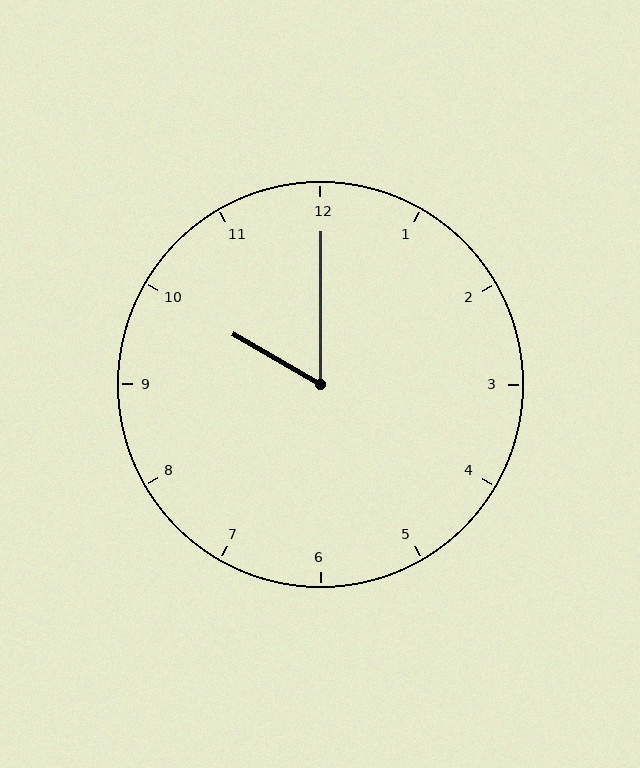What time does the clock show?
10:00.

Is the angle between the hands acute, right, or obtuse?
It is acute.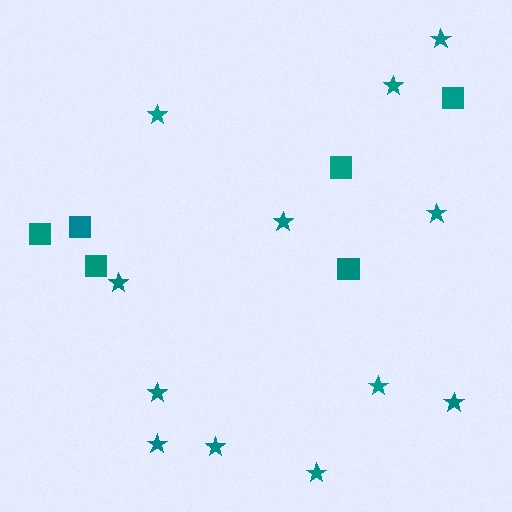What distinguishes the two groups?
There are 2 groups: one group of stars (12) and one group of squares (6).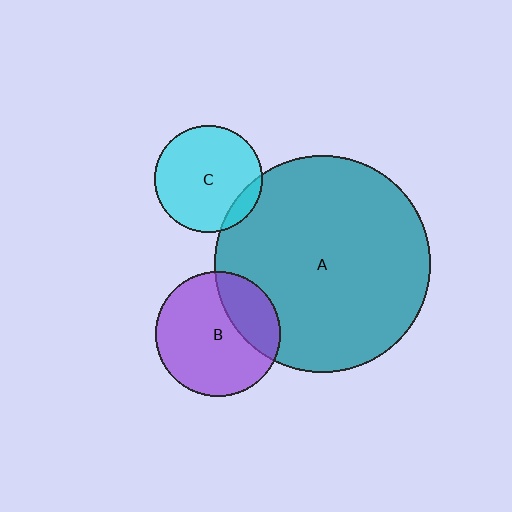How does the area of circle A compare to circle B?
Approximately 3.0 times.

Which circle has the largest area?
Circle A (teal).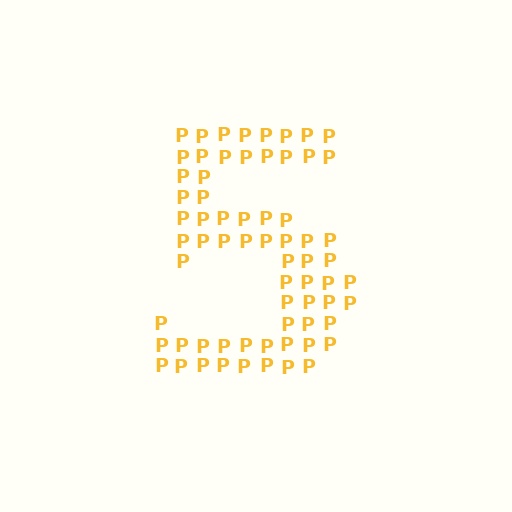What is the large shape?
The large shape is the digit 5.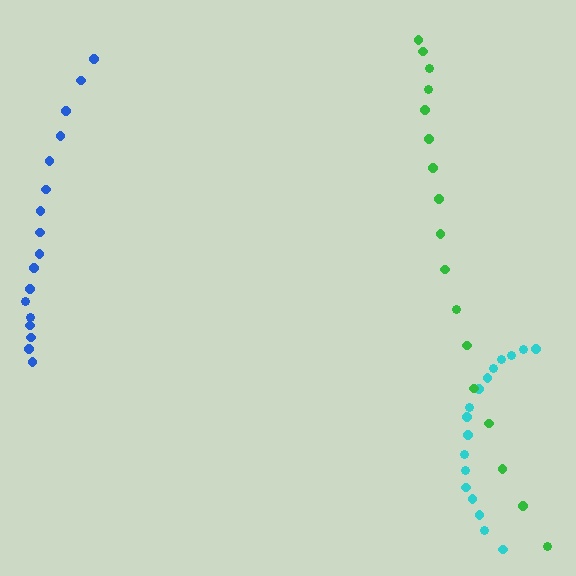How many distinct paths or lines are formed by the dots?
There are 3 distinct paths.